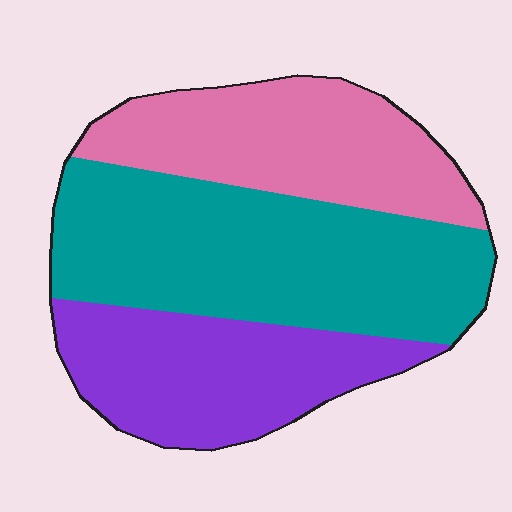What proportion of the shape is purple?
Purple covers roughly 30% of the shape.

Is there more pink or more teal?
Teal.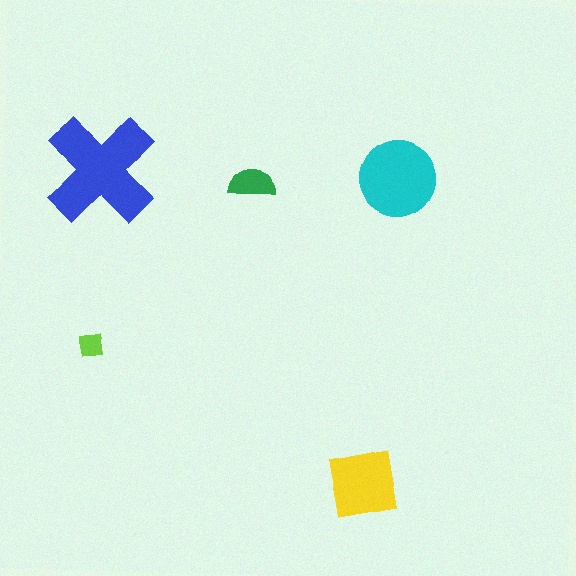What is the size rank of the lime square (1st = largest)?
5th.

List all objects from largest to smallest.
The blue cross, the cyan circle, the yellow square, the green semicircle, the lime square.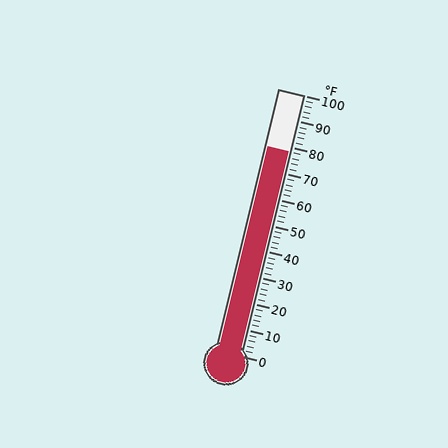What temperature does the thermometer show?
The thermometer shows approximately 78°F.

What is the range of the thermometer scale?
The thermometer scale ranges from 0°F to 100°F.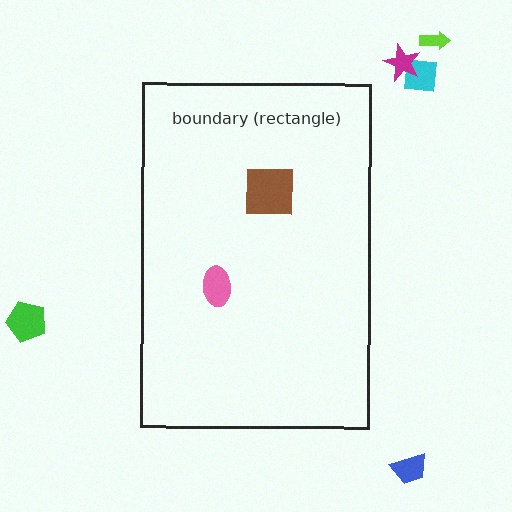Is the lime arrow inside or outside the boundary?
Outside.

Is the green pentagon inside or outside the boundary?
Outside.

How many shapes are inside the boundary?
2 inside, 5 outside.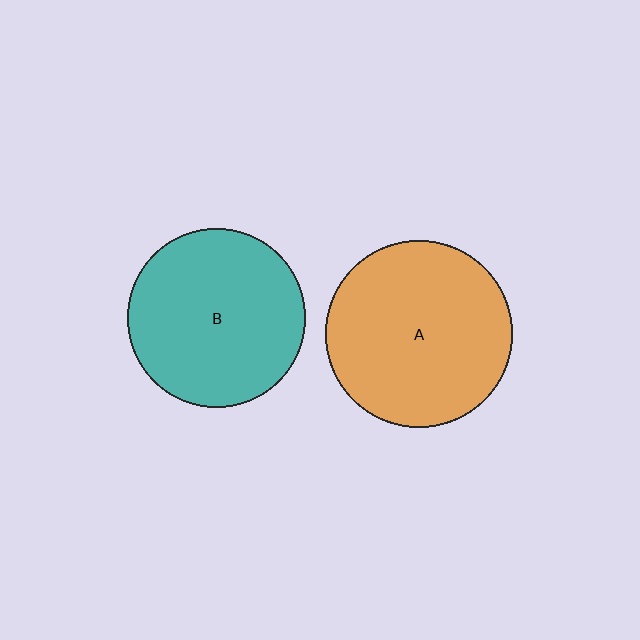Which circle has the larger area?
Circle A (orange).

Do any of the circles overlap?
No, none of the circles overlap.